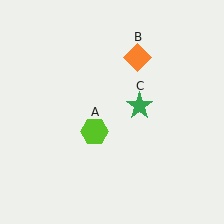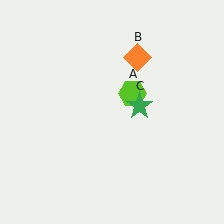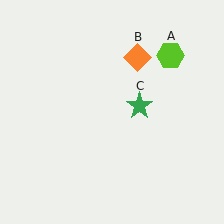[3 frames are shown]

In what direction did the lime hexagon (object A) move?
The lime hexagon (object A) moved up and to the right.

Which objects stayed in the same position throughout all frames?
Orange diamond (object B) and green star (object C) remained stationary.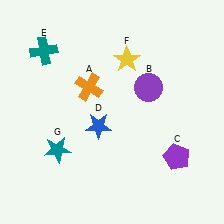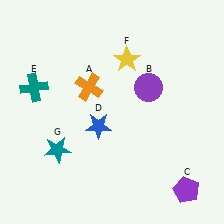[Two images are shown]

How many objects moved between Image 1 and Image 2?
2 objects moved between the two images.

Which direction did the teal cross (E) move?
The teal cross (E) moved down.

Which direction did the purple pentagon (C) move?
The purple pentagon (C) moved down.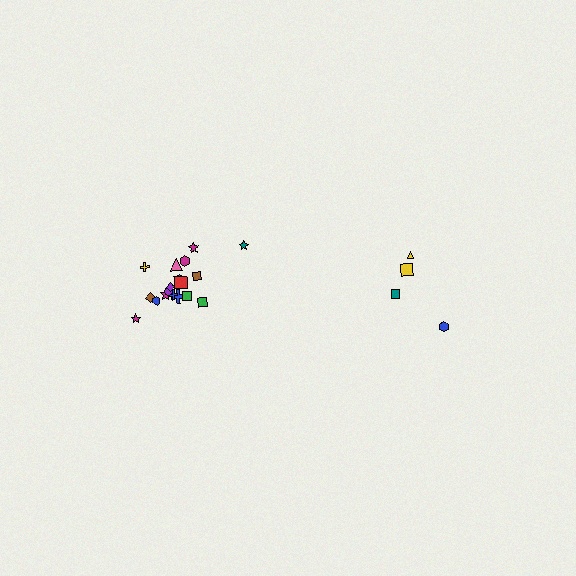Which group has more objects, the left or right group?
The left group.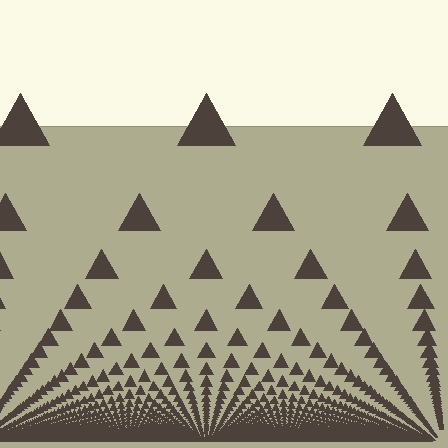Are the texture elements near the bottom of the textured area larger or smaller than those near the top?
Smaller. The gradient is inverted — elements near the bottom are smaller and denser.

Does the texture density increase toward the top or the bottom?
Density increases toward the bottom.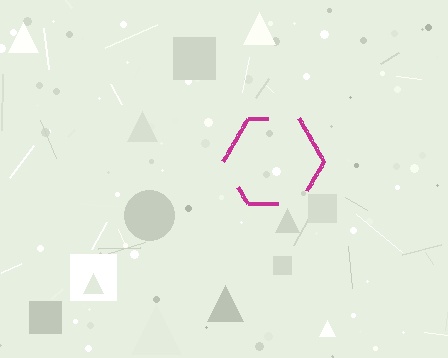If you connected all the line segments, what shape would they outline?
They would outline a hexagon.